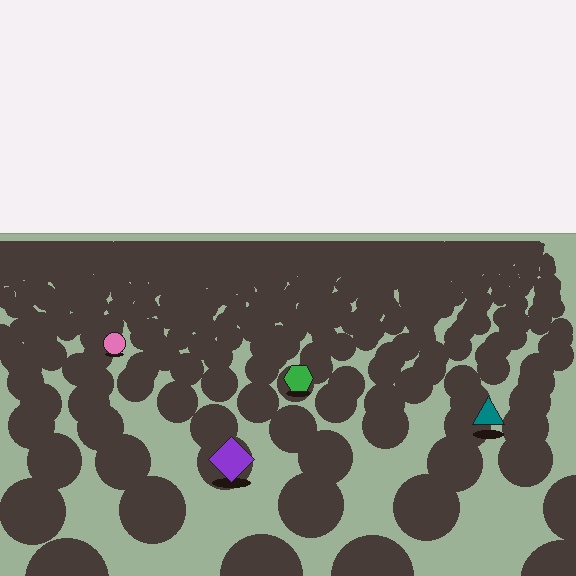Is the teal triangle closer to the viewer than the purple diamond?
No. The purple diamond is closer — you can tell from the texture gradient: the ground texture is coarser near it.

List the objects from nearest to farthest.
From nearest to farthest: the purple diamond, the teal triangle, the green hexagon, the pink circle.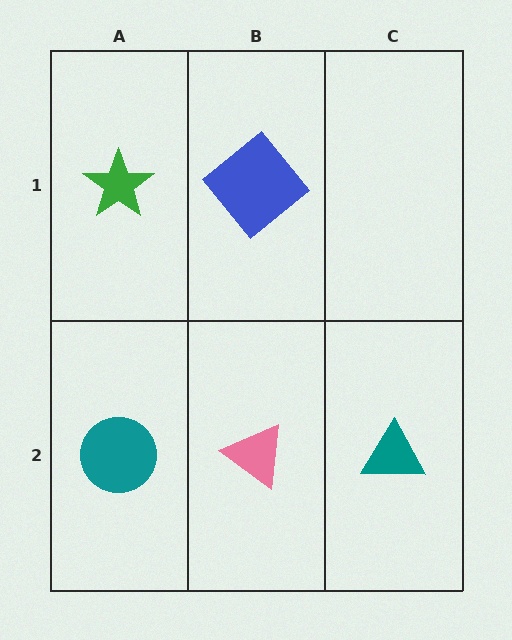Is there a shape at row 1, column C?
No, that cell is empty.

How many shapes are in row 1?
2 shapes.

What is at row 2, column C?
A teal triangle.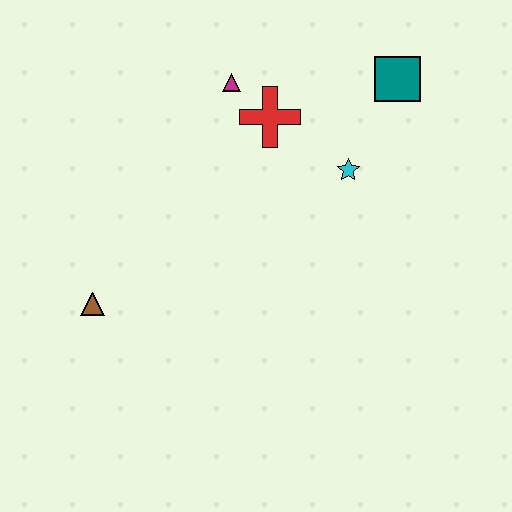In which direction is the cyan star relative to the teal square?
The cyan star is below the teal square.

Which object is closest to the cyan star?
The red cross is closest to the cyan star.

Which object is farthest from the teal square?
The brown triangle is farthest from the teal square.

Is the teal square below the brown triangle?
No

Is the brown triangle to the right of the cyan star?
No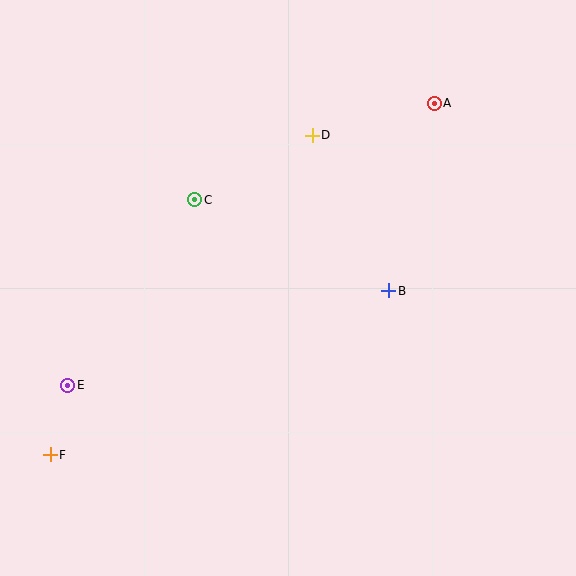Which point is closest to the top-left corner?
Point C is closest to the top-left corner.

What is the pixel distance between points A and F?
The distance between A and F is 521 pixels.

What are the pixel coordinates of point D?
Point D is at (312, 135).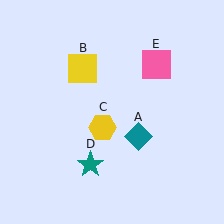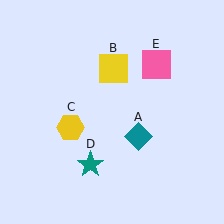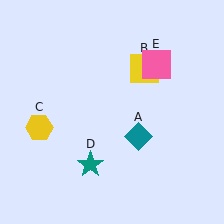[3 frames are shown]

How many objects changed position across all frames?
2 objects changed position: yellow square (object B), yellow hexagon (object C).